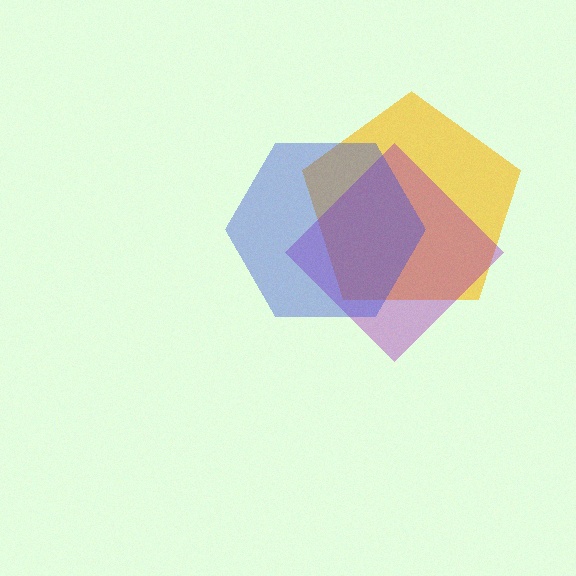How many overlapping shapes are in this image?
There are 3 overlapping shapes in the image.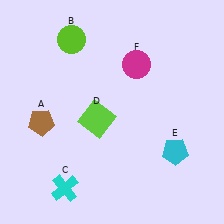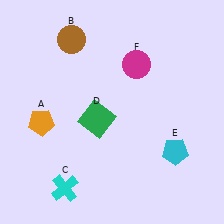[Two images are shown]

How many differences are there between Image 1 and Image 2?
There are 3 differences between the two images.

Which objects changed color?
A changed from brown to orange. B changed from lime to brown. D changed from lime to green.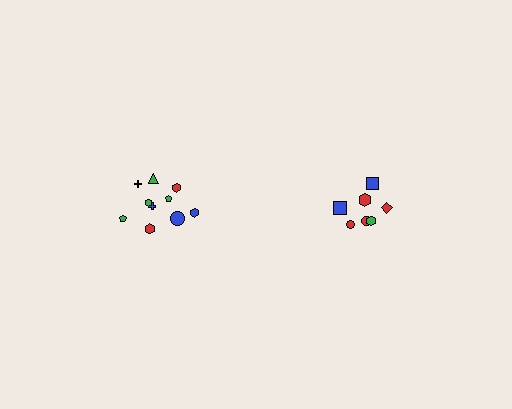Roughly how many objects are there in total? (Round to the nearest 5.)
Roughly 15 objects in total.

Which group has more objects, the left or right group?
The left group.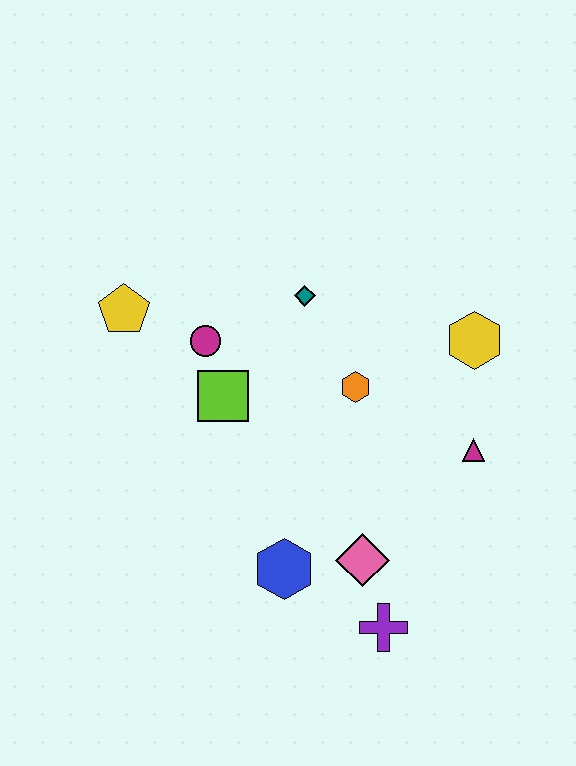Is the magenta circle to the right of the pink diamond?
No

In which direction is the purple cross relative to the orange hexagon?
The purple cross is below the orange hexagon.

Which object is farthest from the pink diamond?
The yellow pentagon is farthest from the pink diamond.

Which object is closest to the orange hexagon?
The teal diamond is closest to the orange hexagon.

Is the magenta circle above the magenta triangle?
Yes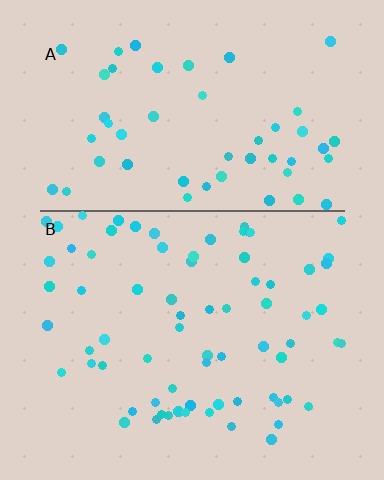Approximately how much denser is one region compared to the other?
Approximately 1.4× — region B over region A.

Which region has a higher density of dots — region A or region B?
B (the bottom).